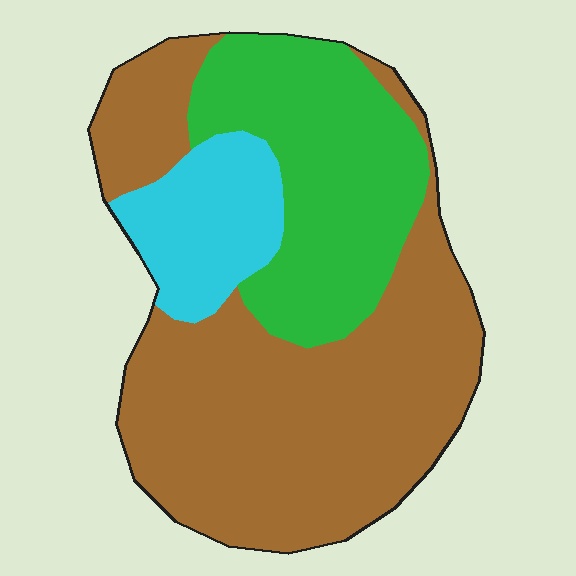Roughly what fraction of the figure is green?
Green covers 29% of the figure.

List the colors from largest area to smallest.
From largest to smallest: brown, green, cyan.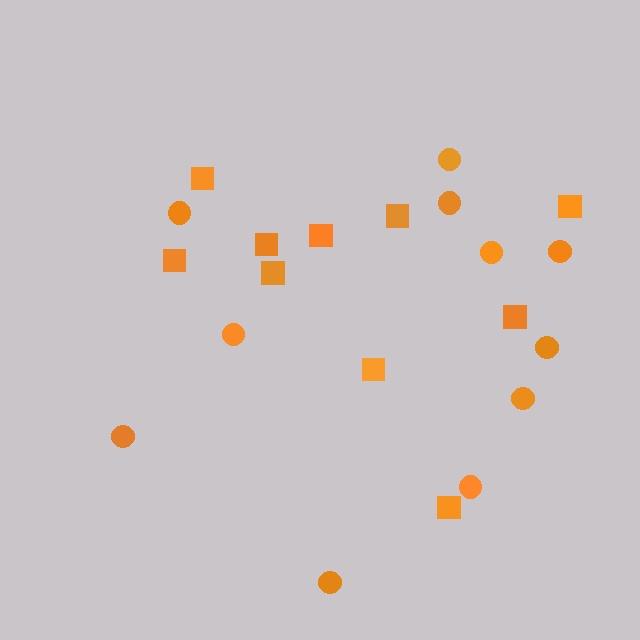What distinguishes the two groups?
There are 2 groups: one group of squares (10) and one group of circles (11).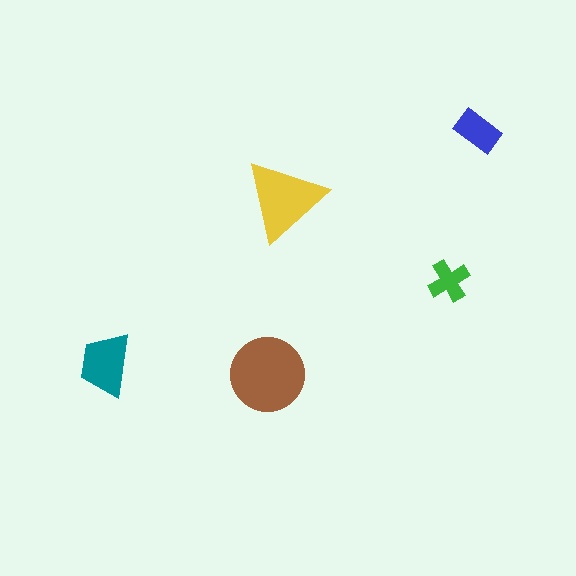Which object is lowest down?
The brown circle is bottommost.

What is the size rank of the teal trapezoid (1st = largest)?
3rd.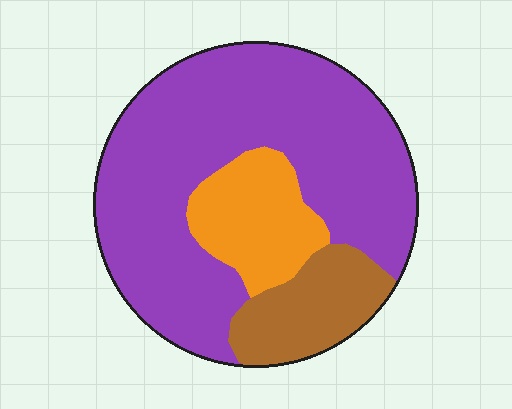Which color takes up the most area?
Purple, at roughly 70%.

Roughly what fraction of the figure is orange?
Orange takes up less than a sixth of the figure.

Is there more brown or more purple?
Purple.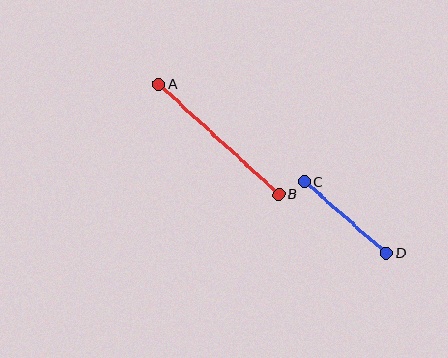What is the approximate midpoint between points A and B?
The midpoint is at approximately (219, 139) pixels.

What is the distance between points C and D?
The distance is approximately 109 pixels.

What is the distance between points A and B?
The distance is approximately 162 pixels.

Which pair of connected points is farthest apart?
Points A and B are farthest apart.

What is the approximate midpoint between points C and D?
The midpoint is at approximately (345, 217) pixels.